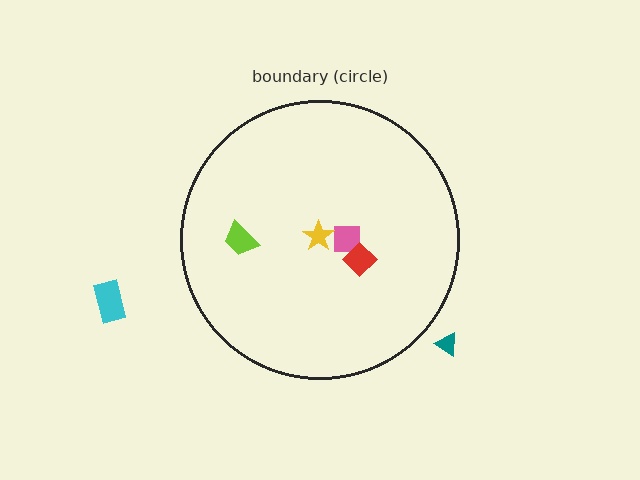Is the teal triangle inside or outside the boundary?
Outside.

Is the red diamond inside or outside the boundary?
Inside.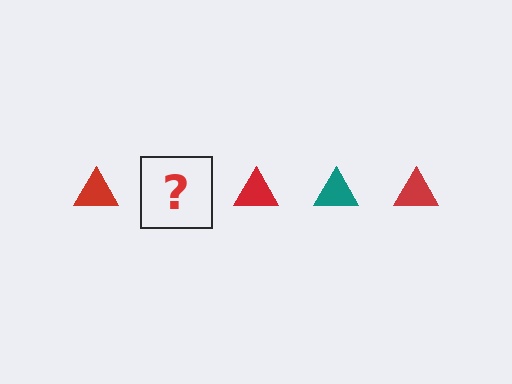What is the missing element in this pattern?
The missing element is a teal triangle.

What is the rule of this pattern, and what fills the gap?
The rule is that the pattern cycles through red, teal triangles. The gap should be filled with a teal triangle.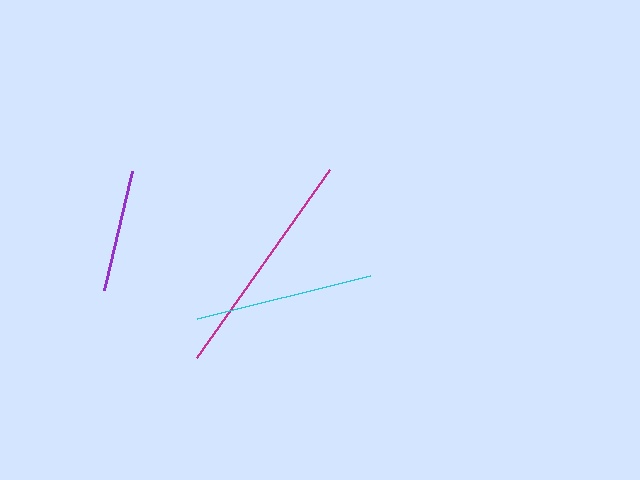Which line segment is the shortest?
The purple line is the shortest at approximately 123 pixels.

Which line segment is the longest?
The magenta line is the longest at approximately 231 pixels.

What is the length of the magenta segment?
The magenta segment is approximately 231 pixels long.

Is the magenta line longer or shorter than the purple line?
The magenta line is longer than the purple line.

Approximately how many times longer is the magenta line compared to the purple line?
The magenta line is approximately 1.9 times the length of the purple line.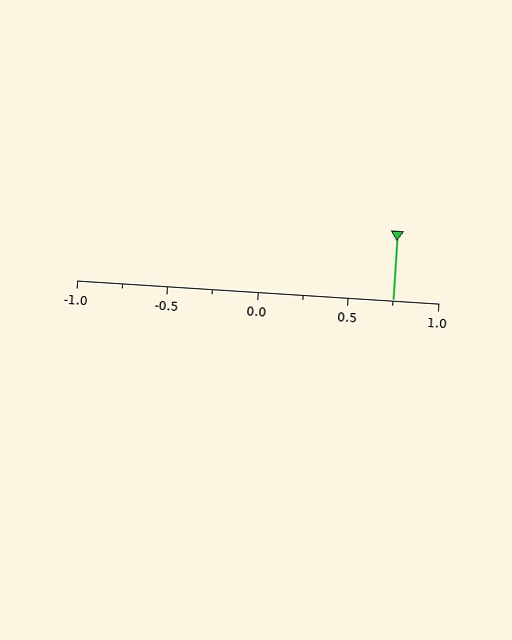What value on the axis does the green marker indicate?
The marker indicates approximately 0.75.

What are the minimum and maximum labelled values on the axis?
The axis runs from -1.0 to 1.0.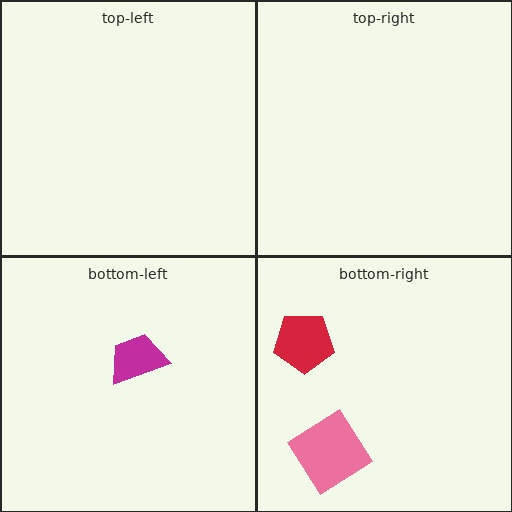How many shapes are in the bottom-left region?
1.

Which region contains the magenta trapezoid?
The bottom-left region.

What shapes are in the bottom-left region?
The magenta trapezoid.